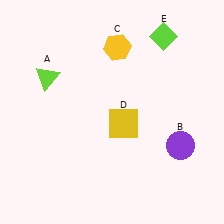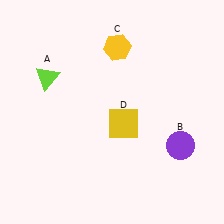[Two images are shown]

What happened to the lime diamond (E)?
The lime diamond (E) was removed in Image 2. It was in the top-right area of Image 1.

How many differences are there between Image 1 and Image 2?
There is 1 difference between the two images.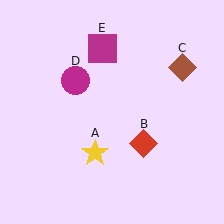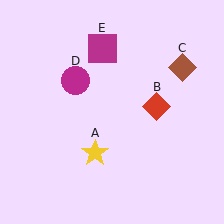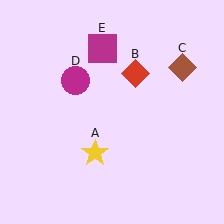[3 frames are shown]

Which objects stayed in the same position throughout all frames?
Yellow star (object A) and brown diamond (object C) and magenta circle (object D) and magenta square (object E) remained stationary.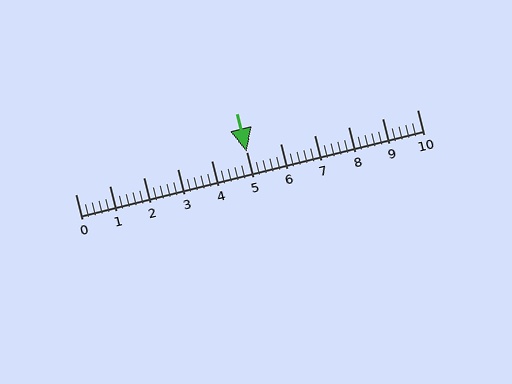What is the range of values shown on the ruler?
The ruler shows values from 0 to 10.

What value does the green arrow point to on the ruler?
The green arrow points to approximately 5.0.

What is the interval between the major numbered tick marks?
The major tick marks are spaced 1 units apart.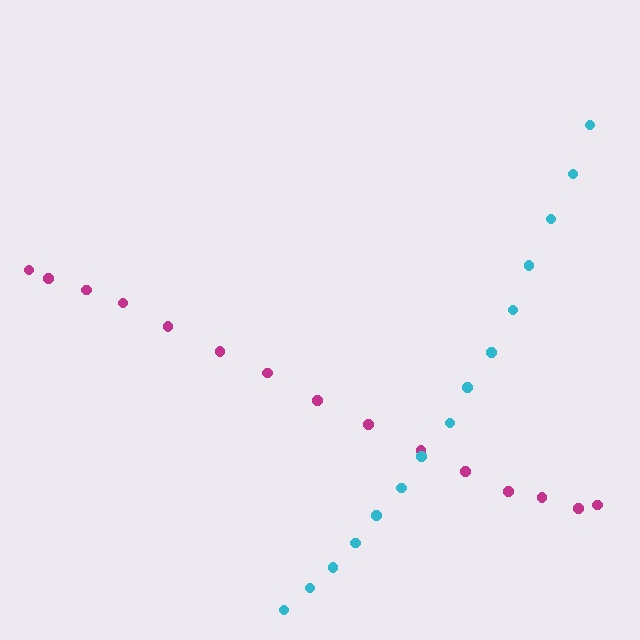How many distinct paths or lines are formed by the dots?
There are 2 distinct paths.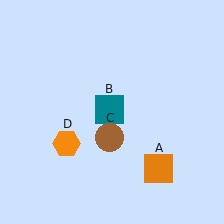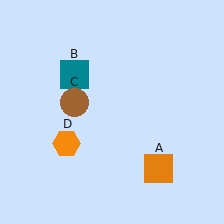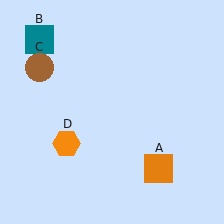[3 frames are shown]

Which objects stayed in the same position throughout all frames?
Orange square (object A) and orange hexagon (object D) remained stationary.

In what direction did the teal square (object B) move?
The teal square (object B) moved up and to the left.